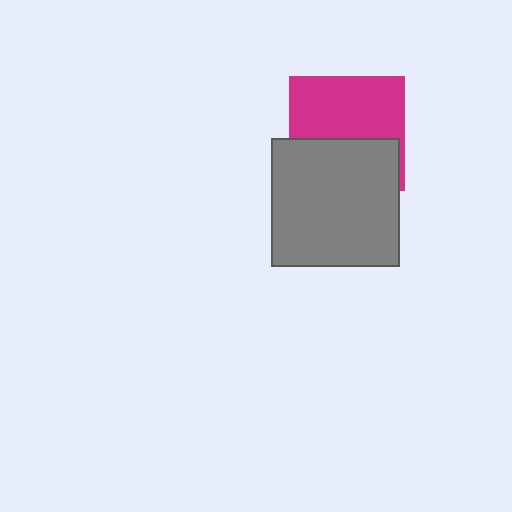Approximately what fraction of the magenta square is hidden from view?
Roughly 44% of the magenta square is hidden behind the gray square.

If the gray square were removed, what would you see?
You would see the complete magenta square.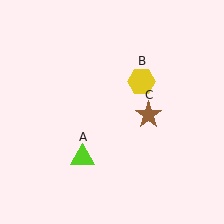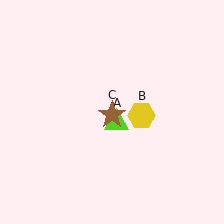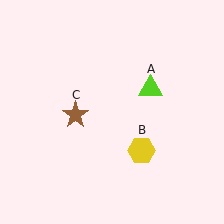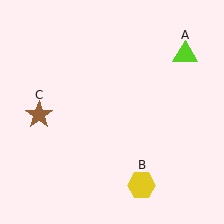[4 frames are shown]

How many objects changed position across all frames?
3 objects changed position: lime triangle (object A), yellow hexagon (object B), brown star (object C).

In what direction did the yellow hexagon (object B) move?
The yellow hexagon (object B) moved down.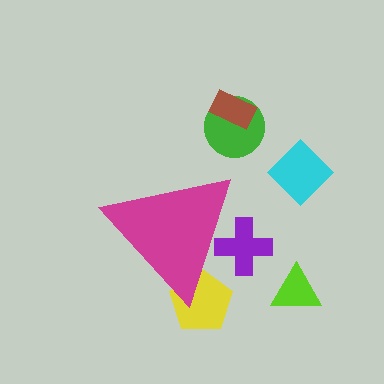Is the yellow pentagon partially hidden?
Yes, the yellow pentagon is partially hidden behind the magenta triangle.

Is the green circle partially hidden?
No, the green circle is fully visible.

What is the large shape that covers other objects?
A magenta triangle.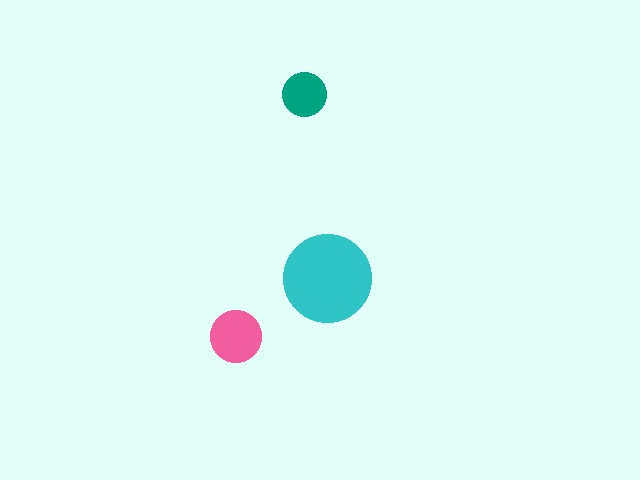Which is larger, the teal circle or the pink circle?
The pink one.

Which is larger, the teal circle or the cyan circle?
The cyan one.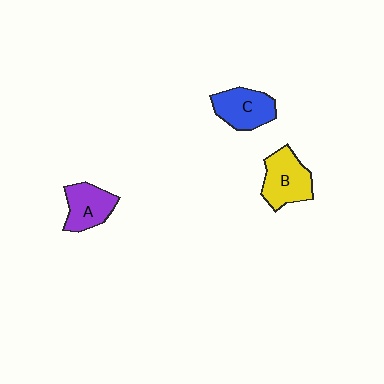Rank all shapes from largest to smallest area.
From largest to smallest: B (yellow), C (blue), A (purple).